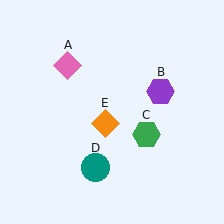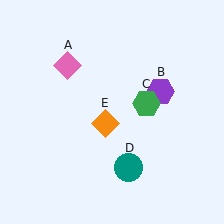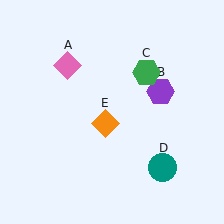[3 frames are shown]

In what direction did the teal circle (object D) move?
The teal circle (object D) moved right.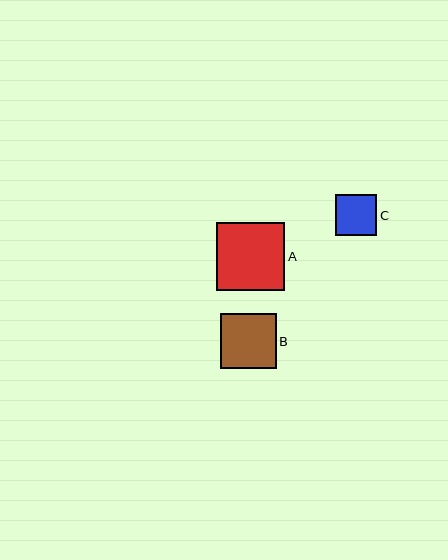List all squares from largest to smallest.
From largest to smallest: A, B, C.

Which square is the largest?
Square A is the largest with a size of approximately 68 pixels.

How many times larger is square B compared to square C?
Square B is approximately 1.3 times the size of square C.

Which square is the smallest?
Square C is the smallest with a size of approximately 41 pixels.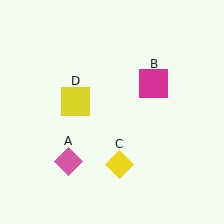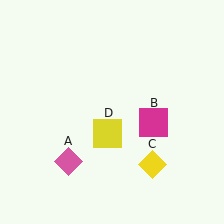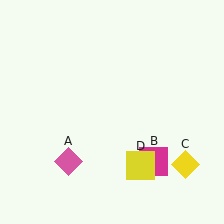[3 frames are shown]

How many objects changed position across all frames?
3 objects changed position: magenta square (object B), yellow diamond (object C), yellow square (object D).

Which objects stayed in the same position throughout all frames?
Pink diamond (object A) remained stationary.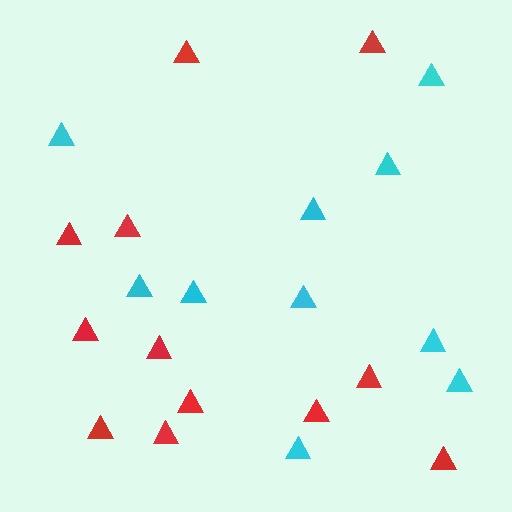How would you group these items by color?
There are 2 groups: one group of cyan triangles (10) and one group of red triangles (12).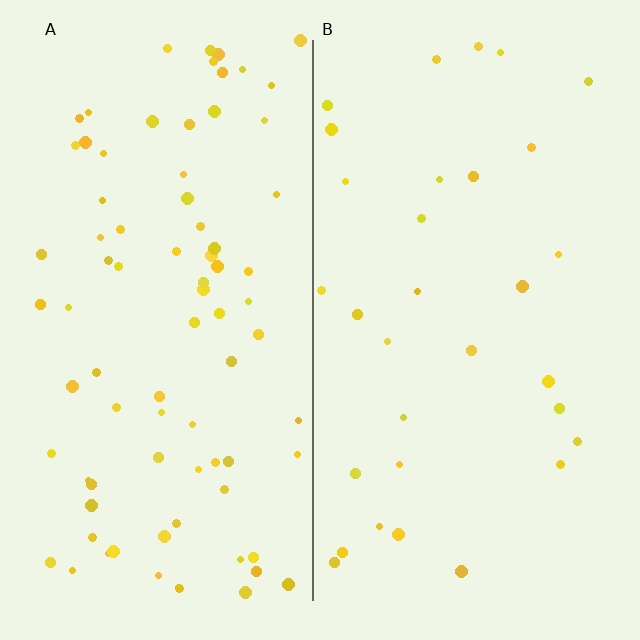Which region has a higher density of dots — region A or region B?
A (the left).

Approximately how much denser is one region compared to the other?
Approximately 2.6× — region A over region B.